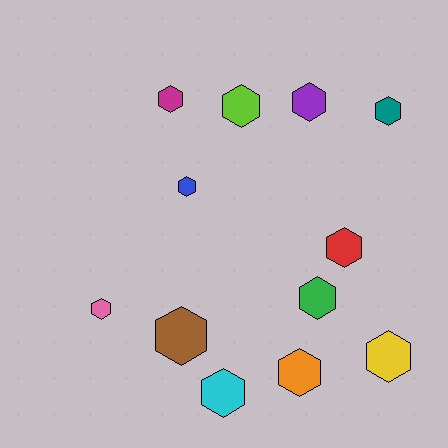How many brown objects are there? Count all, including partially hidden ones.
There is 1 brown object.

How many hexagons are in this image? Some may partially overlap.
There are 12 hexagons.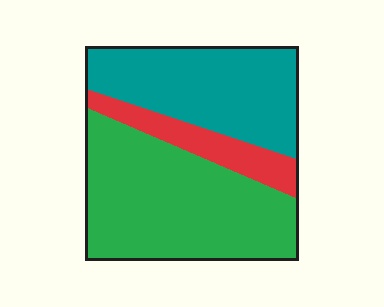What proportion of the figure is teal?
Teal takes up about three eighths (3/8) of the figure.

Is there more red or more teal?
Teal.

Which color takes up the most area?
Green, at roughly 50%.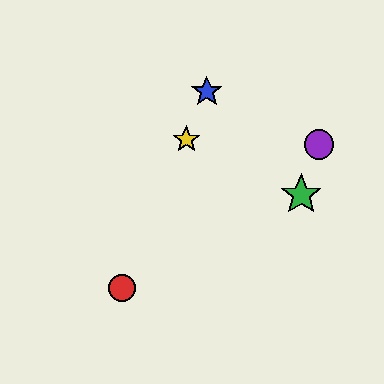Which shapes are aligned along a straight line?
The red circle, the blue star, the yellow star are aligned along a straight line.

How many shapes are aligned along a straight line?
3 shapes (the red circle, the blue star, the yellow star) are aligned along a straight line.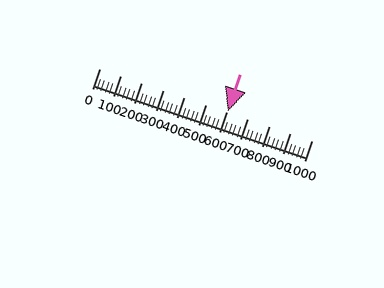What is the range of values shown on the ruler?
The ruler shows values from 0 to 1000.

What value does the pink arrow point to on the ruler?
The pink arrow points to approximately 604.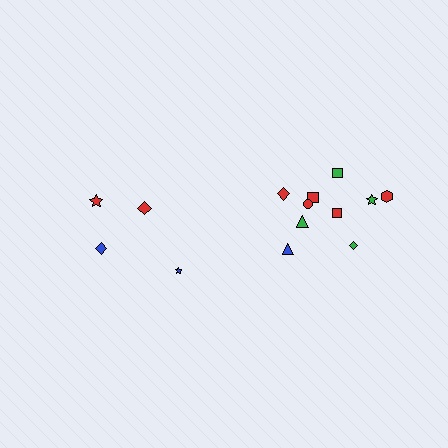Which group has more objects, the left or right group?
The right group.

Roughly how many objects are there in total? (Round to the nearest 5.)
Roughly 15 objects in total.